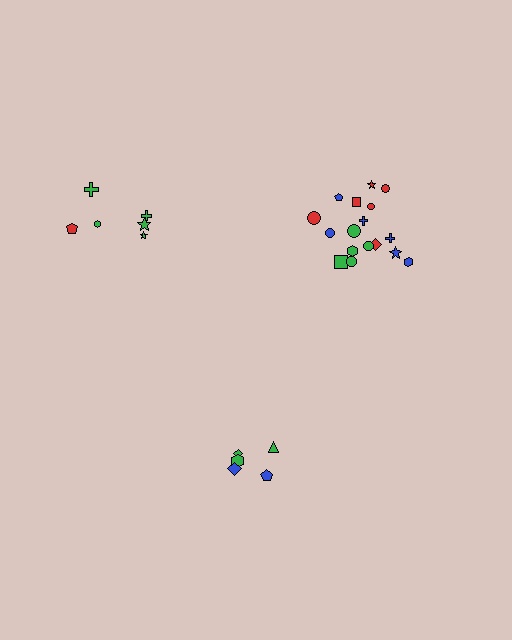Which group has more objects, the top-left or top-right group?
The top-right group.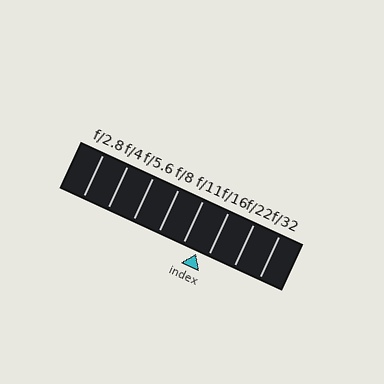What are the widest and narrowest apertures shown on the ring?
The widest aperture shown is f/2.8 and the narrowest is f/32.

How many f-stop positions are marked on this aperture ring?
There are 8 f-stop positions marked.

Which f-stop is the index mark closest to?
The index mark is closest to f/16.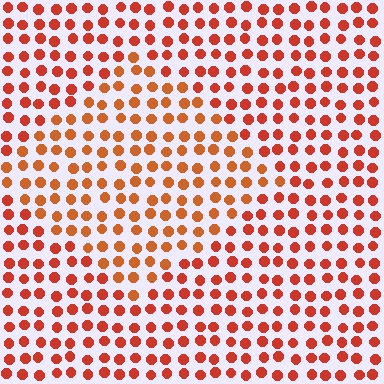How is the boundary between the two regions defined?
The boundary is defined purely by a slight shift in hue (about 17 degrees). Spacing, size, and orientation are identical on both sides.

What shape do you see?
I see a diamond.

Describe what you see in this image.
The image is filled with small red elements in a uniform arrangement. A diamond-shaped region is visible where the elements are tinted to a slightly different hue, forming a subtle color boundary.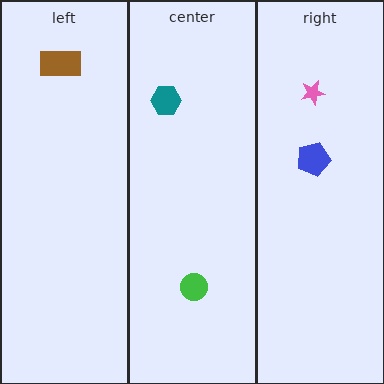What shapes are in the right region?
The pink star, the blue pentagon.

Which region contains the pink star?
The right region.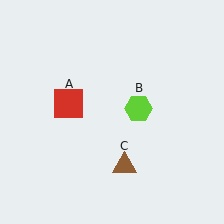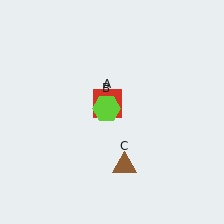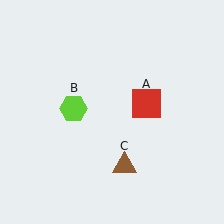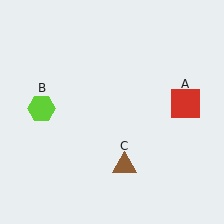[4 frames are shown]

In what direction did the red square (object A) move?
The red square (object A) moved right.